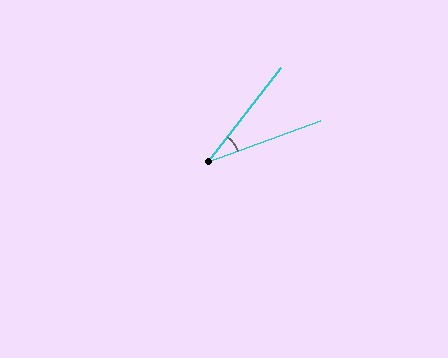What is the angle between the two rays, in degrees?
Approximately 32 degrees.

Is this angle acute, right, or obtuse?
It is acute.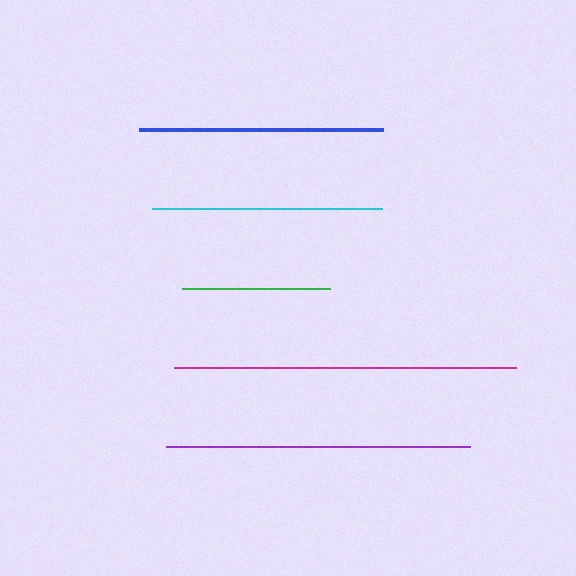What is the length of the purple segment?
The purple segment is approximately 304 pixels long.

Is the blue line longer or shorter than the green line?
The blue line is longer than the green line.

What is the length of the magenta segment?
The magenta segment is approximately 342 pixels long.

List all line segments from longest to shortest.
From longest to shortest: magenta, purple, blue, cyan, green.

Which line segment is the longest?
The magenta line is the longest at approximately 342 pixels.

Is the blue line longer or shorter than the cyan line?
The blue line is longer than the cyan line.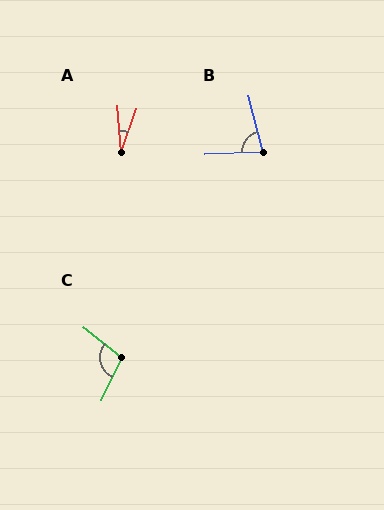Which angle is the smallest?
A, at approximately 23 degrees.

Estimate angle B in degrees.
Approximately 77 degrees.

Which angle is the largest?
C, at approximately 104 degrees.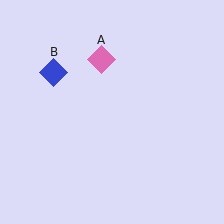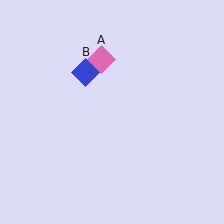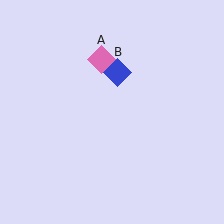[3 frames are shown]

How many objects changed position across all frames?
1 object changed position: blue diamond (object B).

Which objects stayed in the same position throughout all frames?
Pink diamond (object A) remained stationary.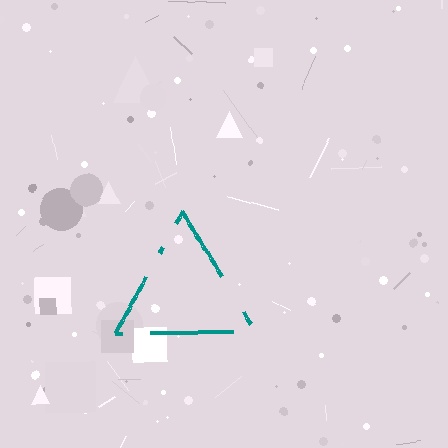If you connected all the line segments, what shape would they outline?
They would outline a triangle.